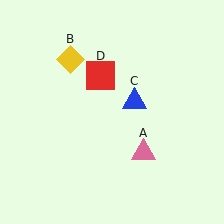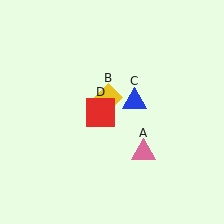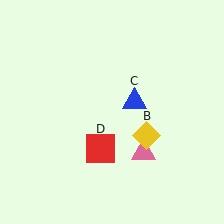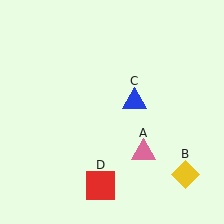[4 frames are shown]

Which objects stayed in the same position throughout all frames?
Pink triangle (object A) and blue triangle (object C) remained stationary.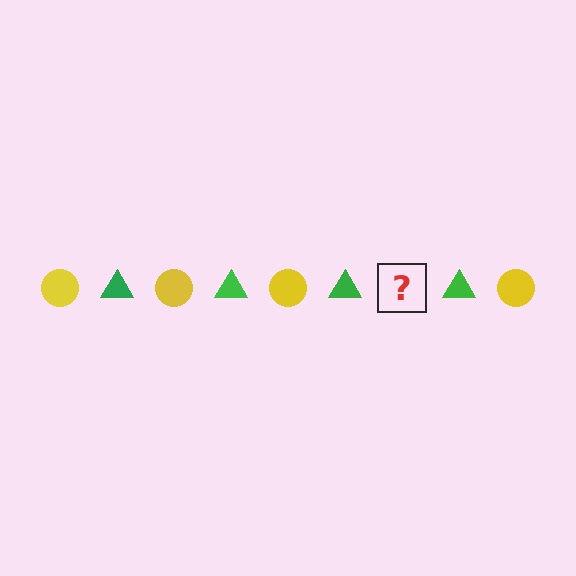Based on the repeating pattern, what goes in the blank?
The blank should be a yellow circle.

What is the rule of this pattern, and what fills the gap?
The rule is that the pattern alternates between yellow circle and green triangle. The gap should be filled with a yellow circle.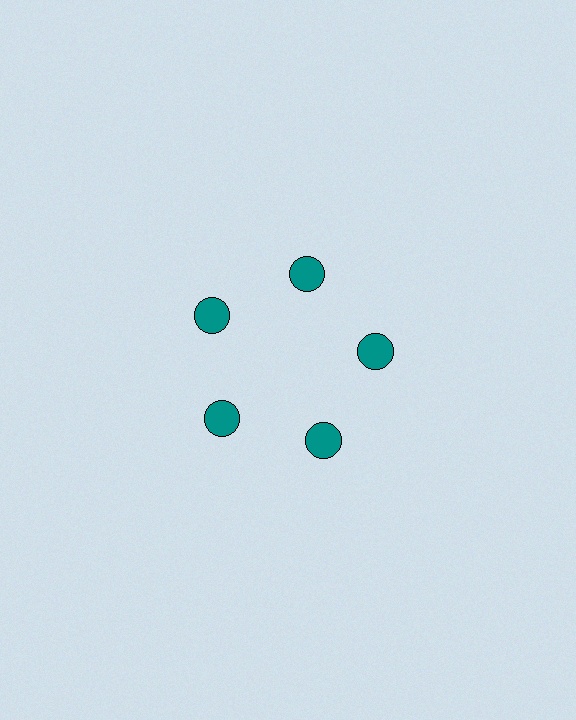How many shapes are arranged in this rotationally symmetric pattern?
There are 5 shapes, arranged in 5 groups of 1.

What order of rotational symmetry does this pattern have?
This pattern has 5-fold rotational symmetry.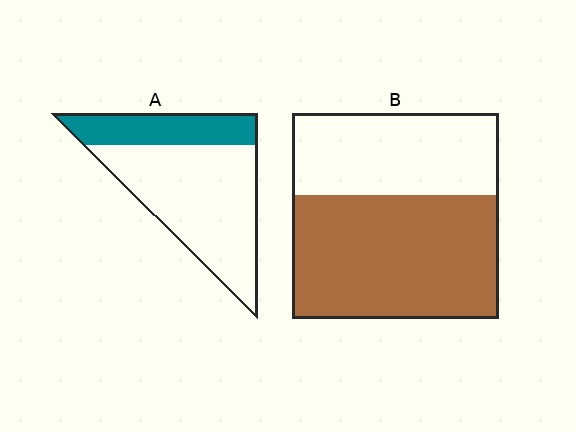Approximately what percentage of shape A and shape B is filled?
A is approximately 30% and B is approximately 60%.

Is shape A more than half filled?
No.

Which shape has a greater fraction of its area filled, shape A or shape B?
Shape B.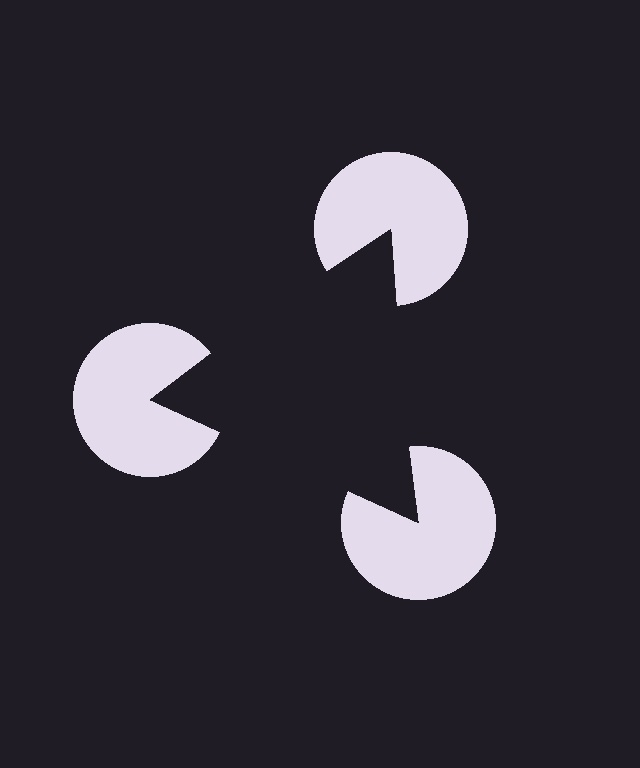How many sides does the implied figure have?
3 sides.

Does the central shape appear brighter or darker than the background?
It typically appears slightly darker than the background, even though no actual brightness change is drawn.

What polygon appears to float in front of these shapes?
An illusory triangle — its edges are inferred from the aligned wedge cuts in the pac-man discs, not physically drawn.